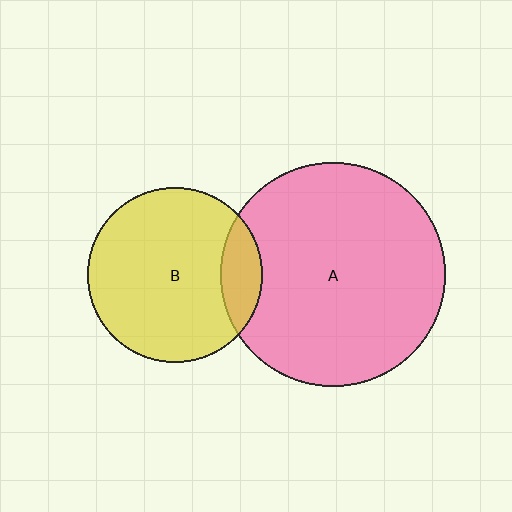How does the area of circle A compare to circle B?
Approximately 1.7 times.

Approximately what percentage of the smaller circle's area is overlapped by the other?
Approximately 15%.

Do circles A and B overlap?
Yes.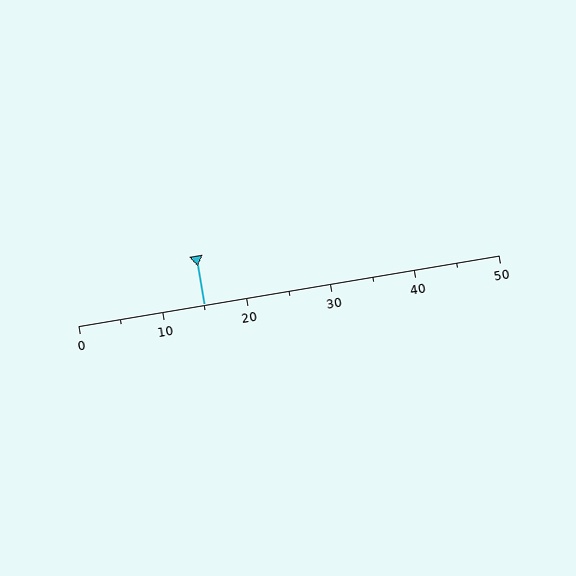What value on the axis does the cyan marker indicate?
The marker indicates approximately 15.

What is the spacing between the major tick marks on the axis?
The major ticks are spaced 10 apart.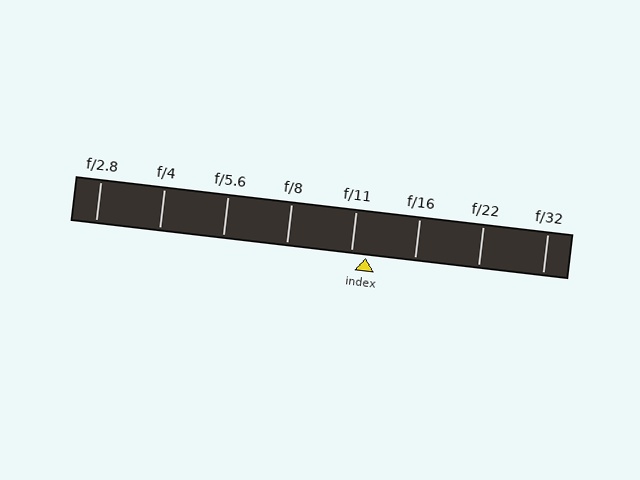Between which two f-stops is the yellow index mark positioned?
The index mark is between f/11 and f/16.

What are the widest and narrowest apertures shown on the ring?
The widest aperture shown is f/2.8 and the narrowest is f/32.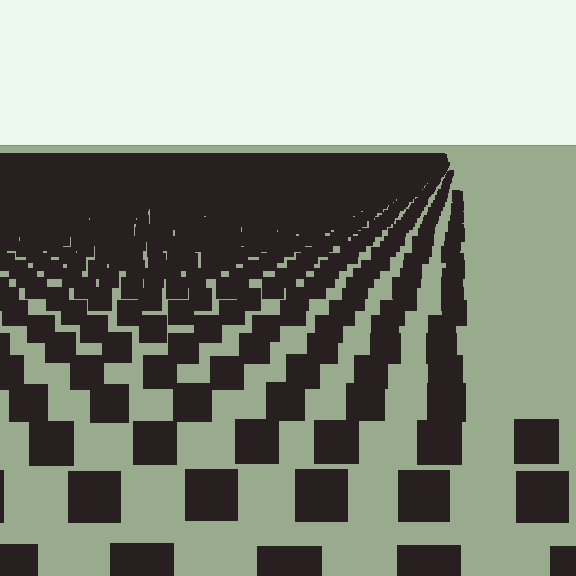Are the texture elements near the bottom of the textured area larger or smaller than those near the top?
Larger. Near the bottom, elements are closer to the viewer and appear at a bigger on-screen size.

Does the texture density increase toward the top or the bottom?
Density increases toward the top.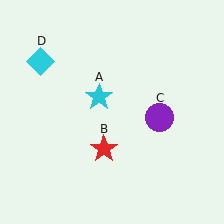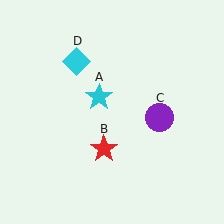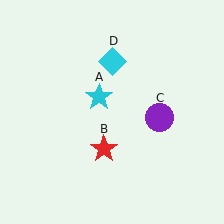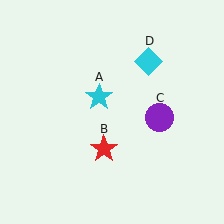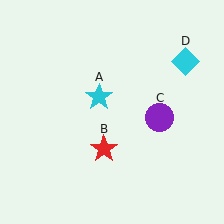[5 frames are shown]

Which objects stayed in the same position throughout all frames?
Cyan star (object A) and red star (object B) and purple circle (object C) remained stationary.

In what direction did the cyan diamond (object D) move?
The cyan diamond (object D) moved right.